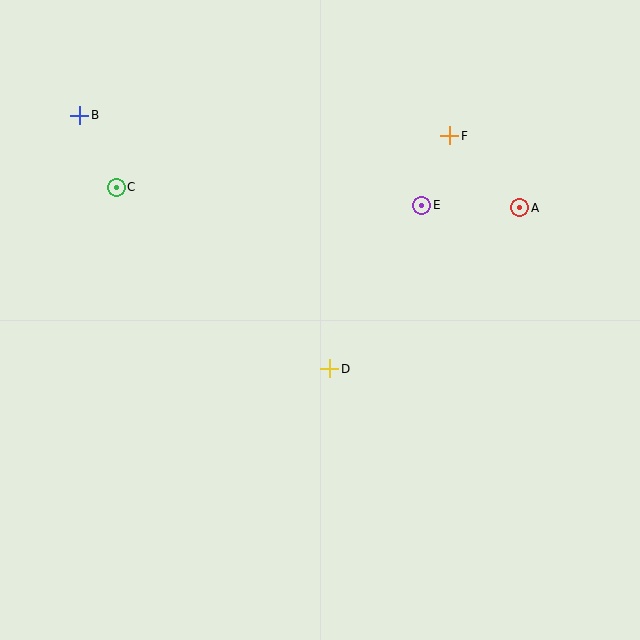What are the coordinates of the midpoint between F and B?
The midpoint between F and B is at (265, 125).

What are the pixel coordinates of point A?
Point A is at (520, 208).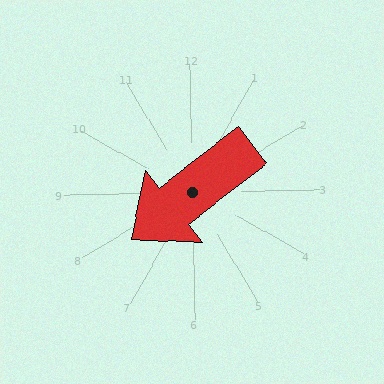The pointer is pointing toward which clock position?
Roughly 8 o'clock.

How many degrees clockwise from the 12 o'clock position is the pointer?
Approximately 233 degrees.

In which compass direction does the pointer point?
Southwest.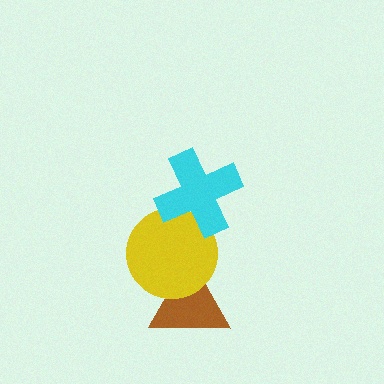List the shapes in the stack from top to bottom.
From top to bottom: the cyan cross, the yellow circle, the brown triangle.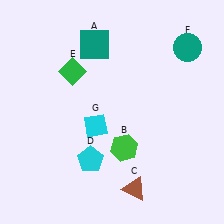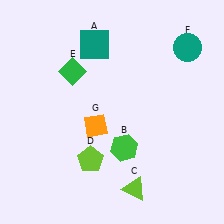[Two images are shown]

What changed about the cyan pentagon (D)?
In Image 1, D is cyan. In Image 2, it changed to lime.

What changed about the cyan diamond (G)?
In Image 1, G is cyan. In Image 2, it changed to orange.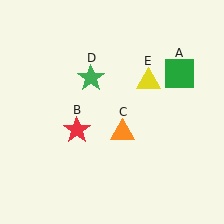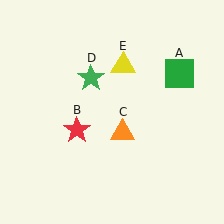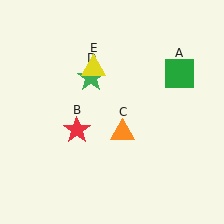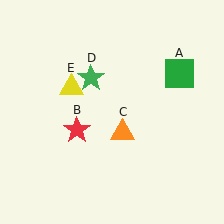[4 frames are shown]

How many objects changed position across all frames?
1 object changed position: yellow triangle (object E).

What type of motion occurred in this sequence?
The yellow triangle (object E) rotated counterclockwise around the center of the scene.